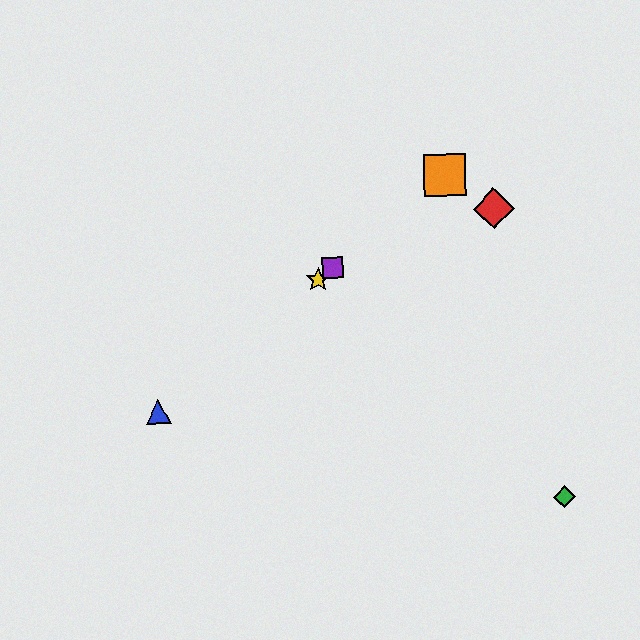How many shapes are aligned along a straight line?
4 shapes (the blue triangle, the yellow star, the purple square, the orange square) are aligned along a straight line.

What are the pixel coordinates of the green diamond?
The green diamond is at (564, 497).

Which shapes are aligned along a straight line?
The blue triangle, the yellow star, the purple square, the orange square are aligned along a straight line.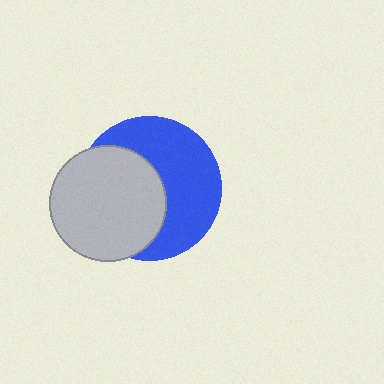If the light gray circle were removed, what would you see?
You would see the complete blue circle.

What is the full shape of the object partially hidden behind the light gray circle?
The partially hidden object is a blue circle.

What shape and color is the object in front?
The object in front is a light gray circle.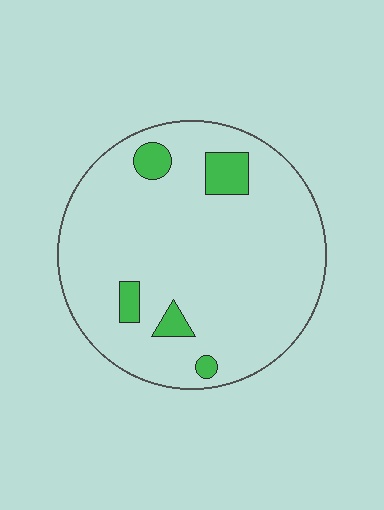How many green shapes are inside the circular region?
5.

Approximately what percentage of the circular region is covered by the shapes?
Approximately 10%.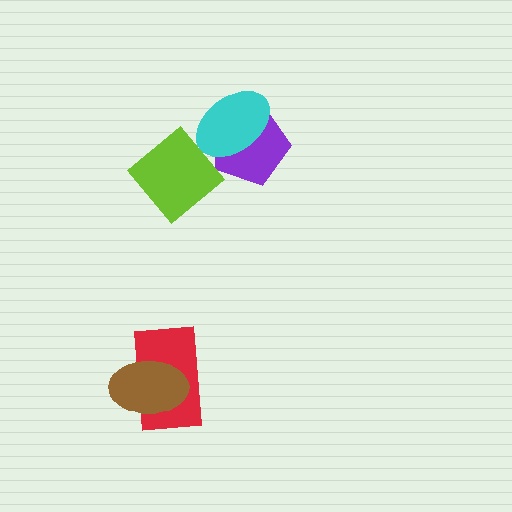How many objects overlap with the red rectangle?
1 object overlaps with the red rectangle.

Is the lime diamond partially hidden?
No, no other shape covers it.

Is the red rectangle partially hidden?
Yes, it is partially covered by another shape.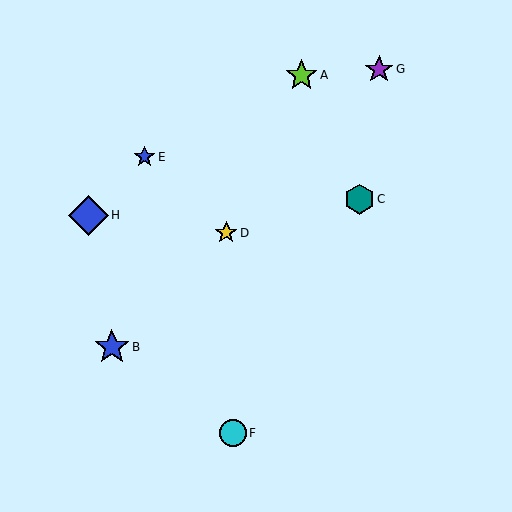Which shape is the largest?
The blue diamond (labeled H) is the largest.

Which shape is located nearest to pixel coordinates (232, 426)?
The cyan circle (labeled F) at (233, 433) is nearest to that location.